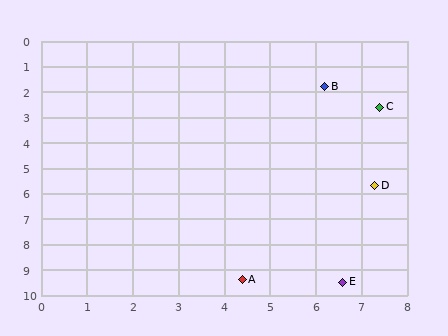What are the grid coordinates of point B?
Point B is at approximately (6.2, 1.8).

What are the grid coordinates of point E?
Point E is at approximately (6.6, 9.5).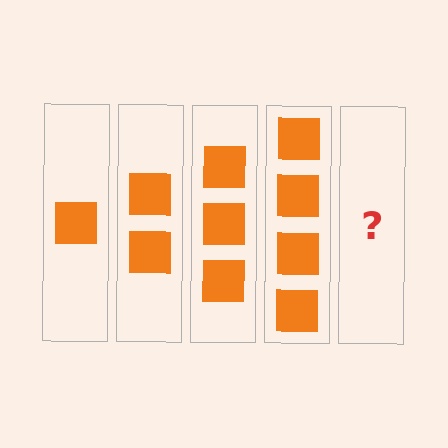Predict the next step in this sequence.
The next step is 5 squares.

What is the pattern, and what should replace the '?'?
The pattern is that each step adds one more square. The '?' should be 5 squares.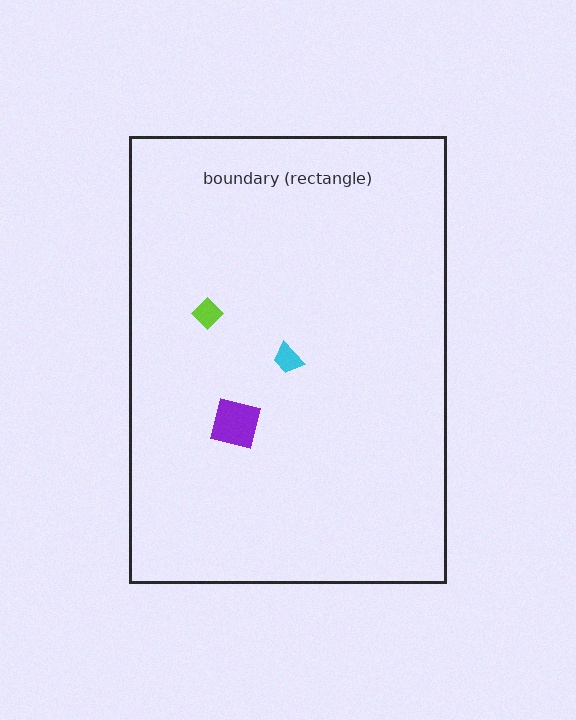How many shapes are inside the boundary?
3 inside, 0 outside.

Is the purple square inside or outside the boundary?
Inside.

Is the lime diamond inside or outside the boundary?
Inside.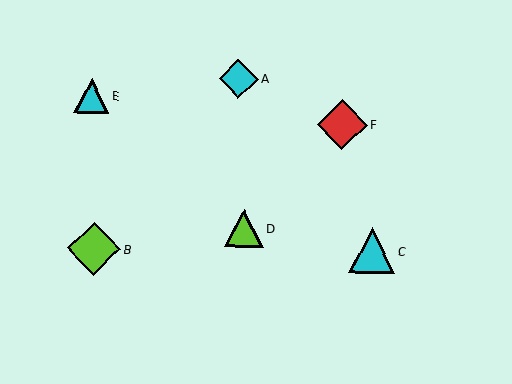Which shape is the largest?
The lime diamond (labeled B) is the largest.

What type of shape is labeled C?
Shape C is a cyan triangle.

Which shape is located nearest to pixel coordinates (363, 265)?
The cyan triangle (labeled C) at (372, 251) is nearest to that location.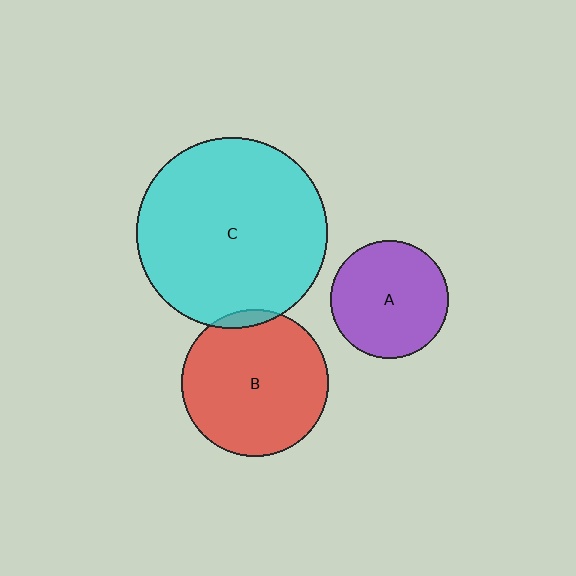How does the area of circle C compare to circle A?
Approximately 2.6 times.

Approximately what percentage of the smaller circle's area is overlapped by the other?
Approximately 5%.